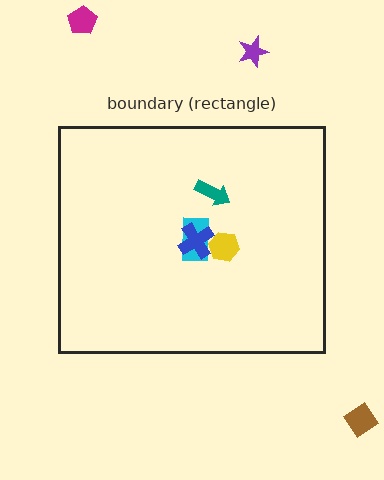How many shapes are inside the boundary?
4 inside, 3 outside.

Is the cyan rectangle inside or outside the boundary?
Inside.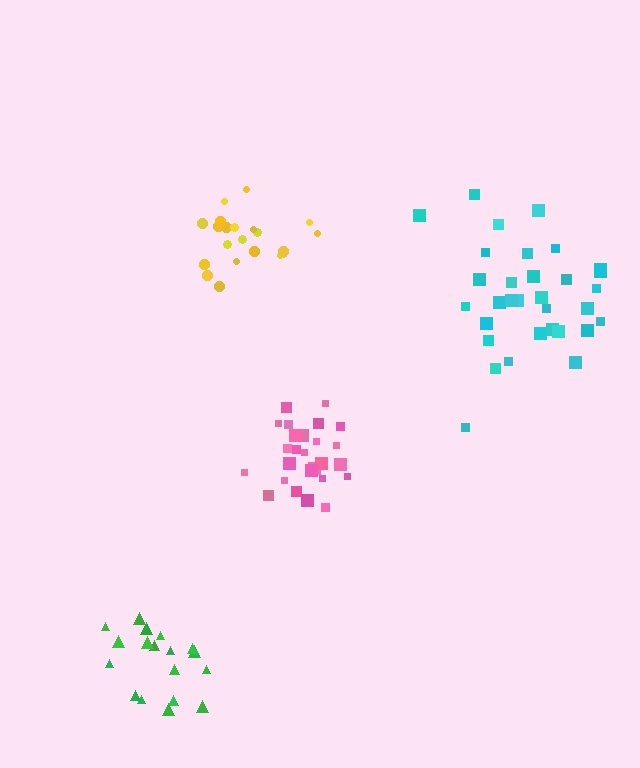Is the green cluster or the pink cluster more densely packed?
Pink.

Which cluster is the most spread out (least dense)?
Cyan.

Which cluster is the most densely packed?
Pink.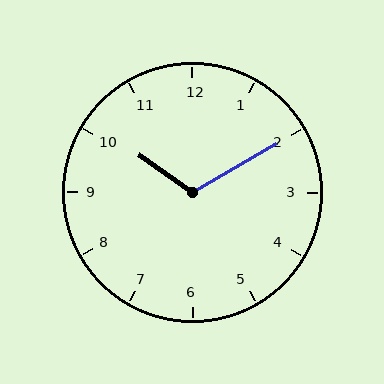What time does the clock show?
10:10.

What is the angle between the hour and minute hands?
Approximately 115 degrees.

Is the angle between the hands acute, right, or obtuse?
It is obtuse.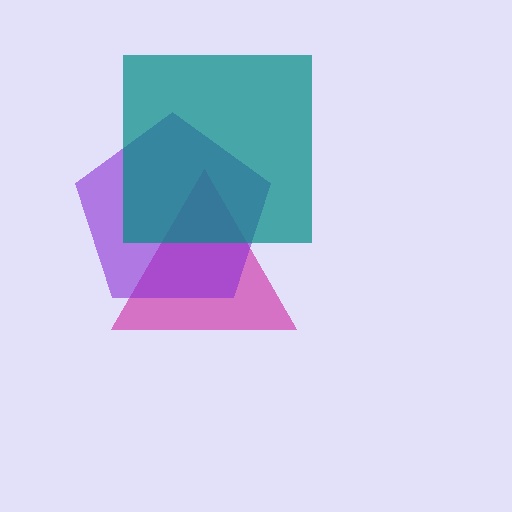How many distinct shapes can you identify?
There are 3 distinct shapes: a magenta triangle, a purple pentagon, a teal square.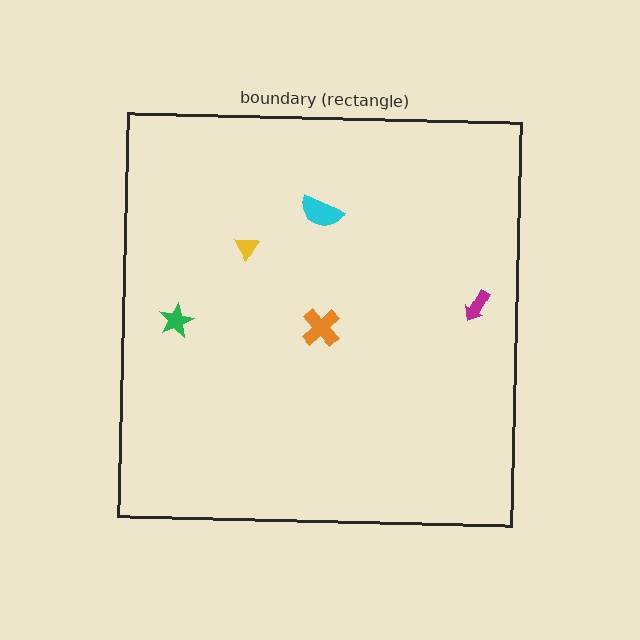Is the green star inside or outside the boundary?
Inside.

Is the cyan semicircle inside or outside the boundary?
Inside.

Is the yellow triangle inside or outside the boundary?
Inside.